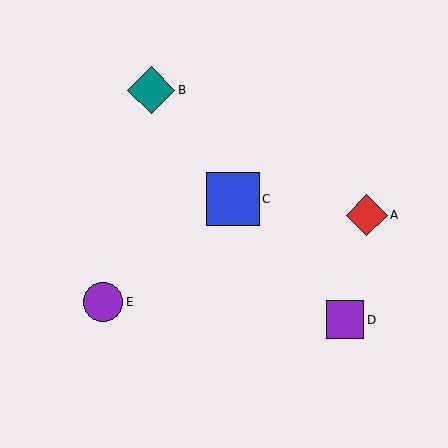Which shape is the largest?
The blue square (labeled C) is the largest.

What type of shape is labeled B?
Shape B is a teal diamond.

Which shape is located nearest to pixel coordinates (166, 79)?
The teal diamond (labeled B) at (151, 90) is nearest to that location.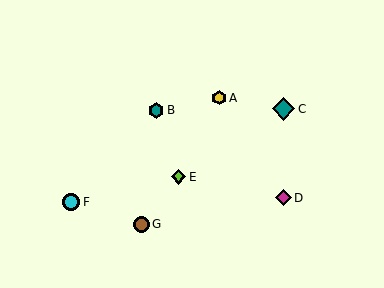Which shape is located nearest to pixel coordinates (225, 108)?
The yellow hexagon (labeled A) at (219, 98) is nearest to that location.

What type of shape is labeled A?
Shape A is a yellow hexagon.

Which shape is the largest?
The teal diamond (labeled C) is the largest.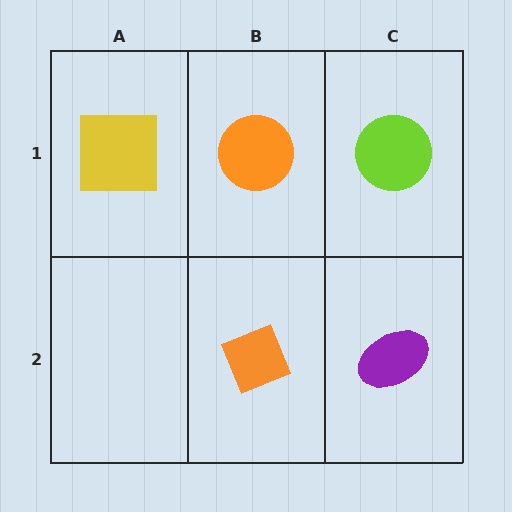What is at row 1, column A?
A yellow square.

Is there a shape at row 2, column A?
No, that cell is empty.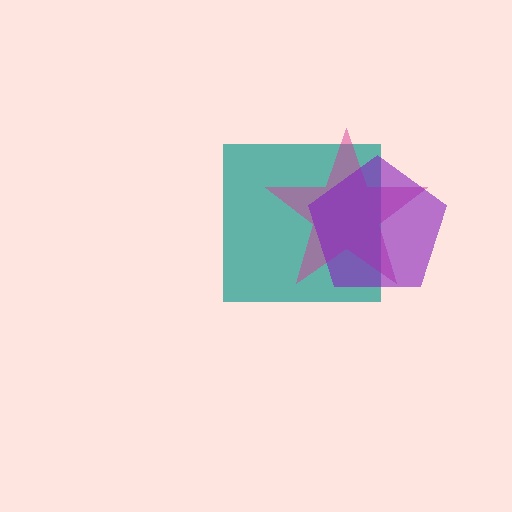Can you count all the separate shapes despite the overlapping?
Yes, there are 3 separate shapes.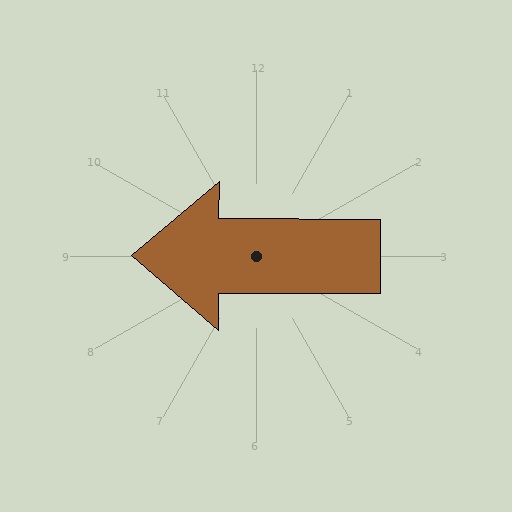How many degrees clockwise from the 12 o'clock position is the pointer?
Approximately 270 degrees.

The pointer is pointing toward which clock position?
Roughly 9 o'clock.